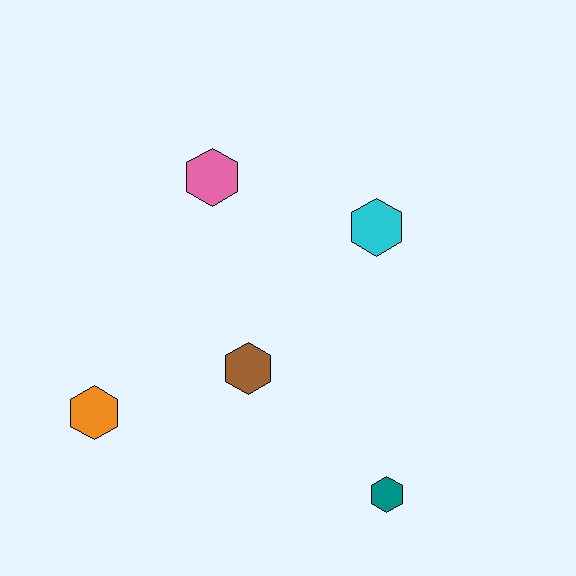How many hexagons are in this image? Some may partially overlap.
There are 5 hexagons.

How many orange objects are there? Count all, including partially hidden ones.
There is 1 orange object.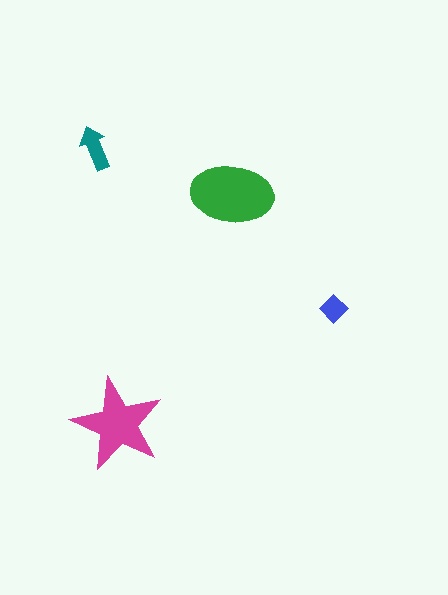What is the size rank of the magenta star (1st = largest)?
2nd.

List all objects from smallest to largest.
The blue diamond, the teal arrow, the magenta star, the green ellipse.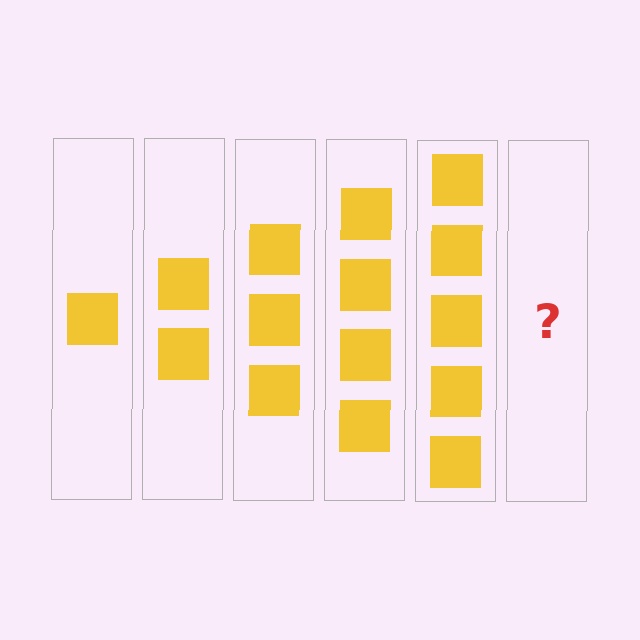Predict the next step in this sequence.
The next step is 6 squares.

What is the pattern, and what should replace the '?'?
The pattern is that each step adds one more square. The '?' should be 6 squares.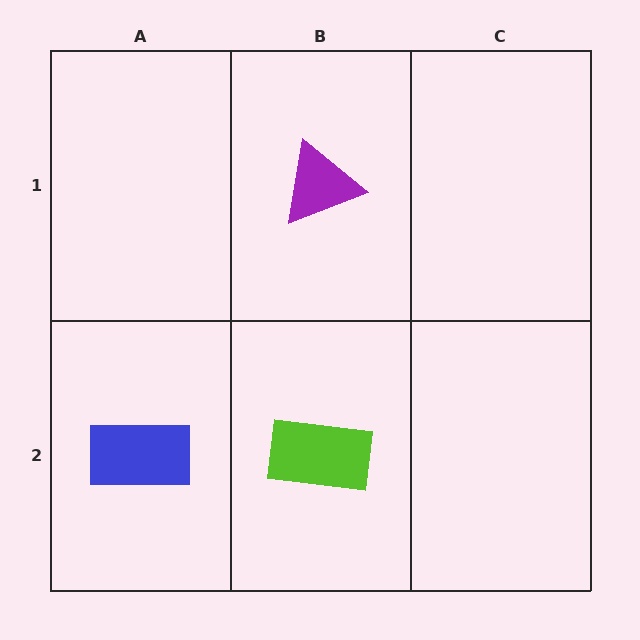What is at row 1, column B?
A purple triangle.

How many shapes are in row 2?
2 shapes.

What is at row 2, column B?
A lime rectangle.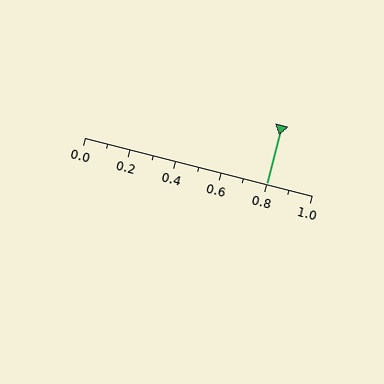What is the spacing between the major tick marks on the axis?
The major ticks are spaced 0.2 apart.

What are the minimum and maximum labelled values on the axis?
The axis runs from 0.0 to 1.0.